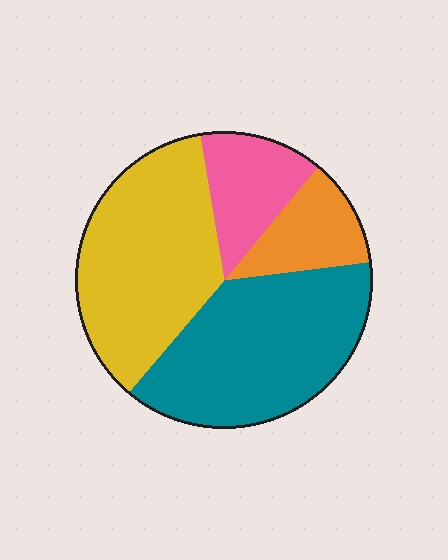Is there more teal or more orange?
Teal.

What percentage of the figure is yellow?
Yellow covers 36% of the figure.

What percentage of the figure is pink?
Pink takes up about one eighth (1/8) of the figure.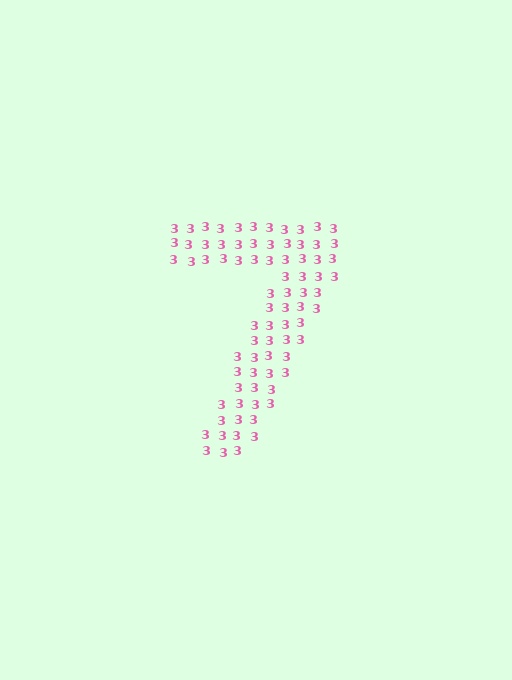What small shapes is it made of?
It is made of small digit 3's.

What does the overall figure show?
The overall figure shows the digit 7.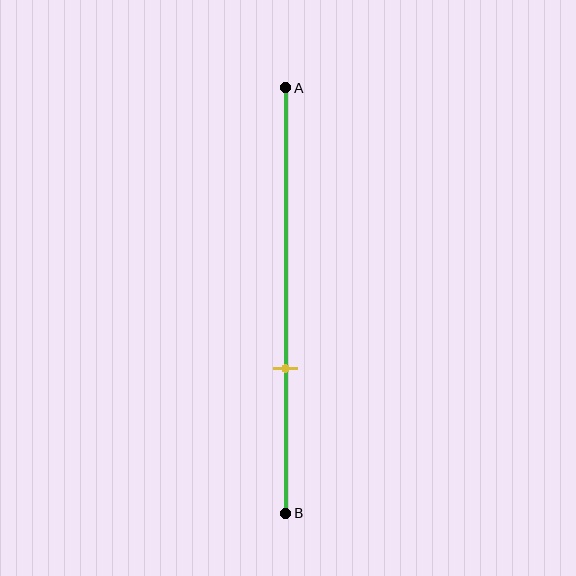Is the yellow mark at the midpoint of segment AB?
No, the mark is at about 65% from A, not at the 50% midpoint.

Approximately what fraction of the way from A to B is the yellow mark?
The yellow mark is approximately 65% of the way from A to B.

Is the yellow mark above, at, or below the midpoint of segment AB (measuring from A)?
The yellow mark is below the midpoint of segment AB.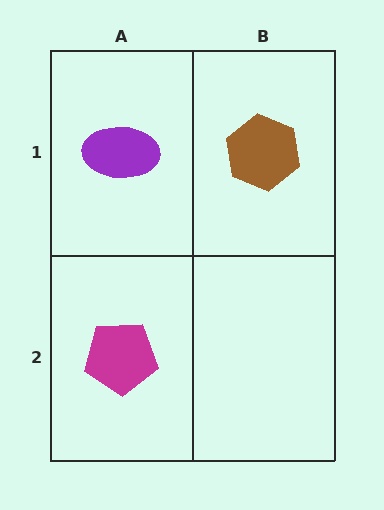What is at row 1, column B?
A brown hexagon.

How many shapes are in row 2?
1 shape.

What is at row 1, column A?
A purple ellipse.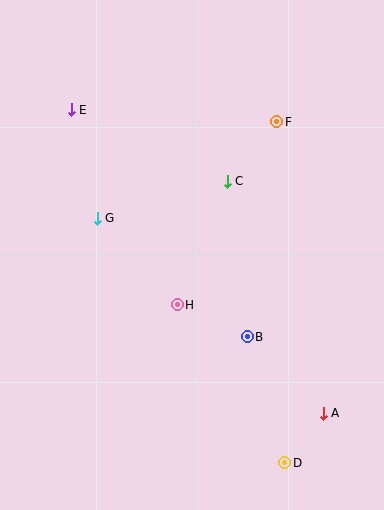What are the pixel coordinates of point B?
Point B is at (247, 337).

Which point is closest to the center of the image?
Point H at (177, 305) is closest to the center.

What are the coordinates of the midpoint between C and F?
The midpoint between C and F is at (252, 152).